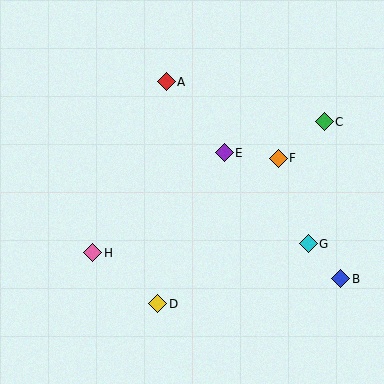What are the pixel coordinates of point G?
Point G is at (308, 244).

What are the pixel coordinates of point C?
Point C is at (324, 122).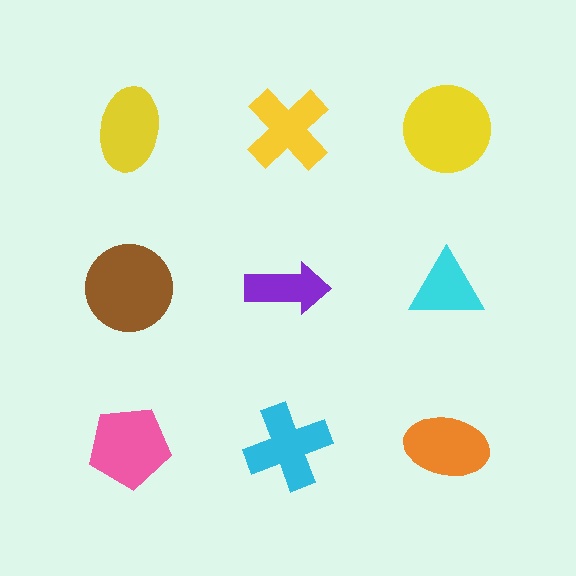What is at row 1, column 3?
A yellow circle.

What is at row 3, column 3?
An orange ellipse.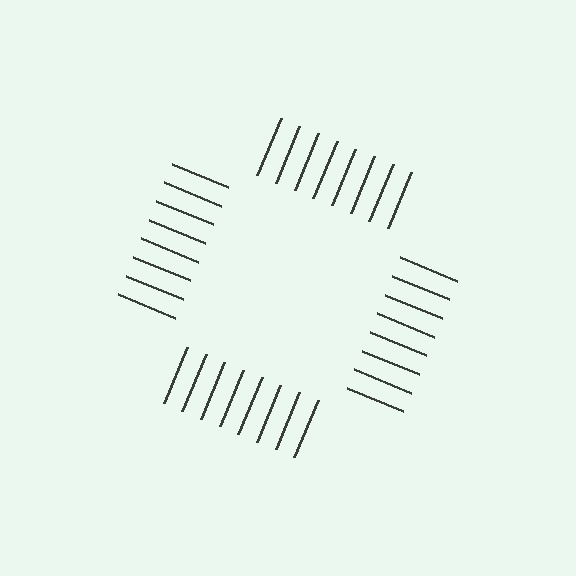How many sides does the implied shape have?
4 sides — the line-ends trace a square.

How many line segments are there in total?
32 — 8 along each of the 4 edges.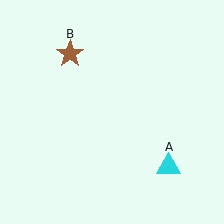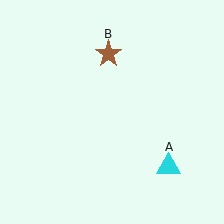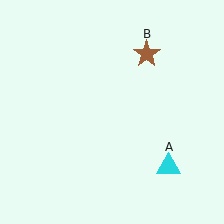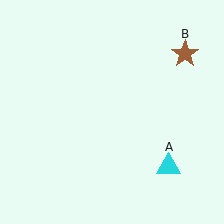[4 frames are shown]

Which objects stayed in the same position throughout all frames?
Cyan triangle (object A) remained stationary.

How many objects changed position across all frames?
1 object changed position: brown star (object B).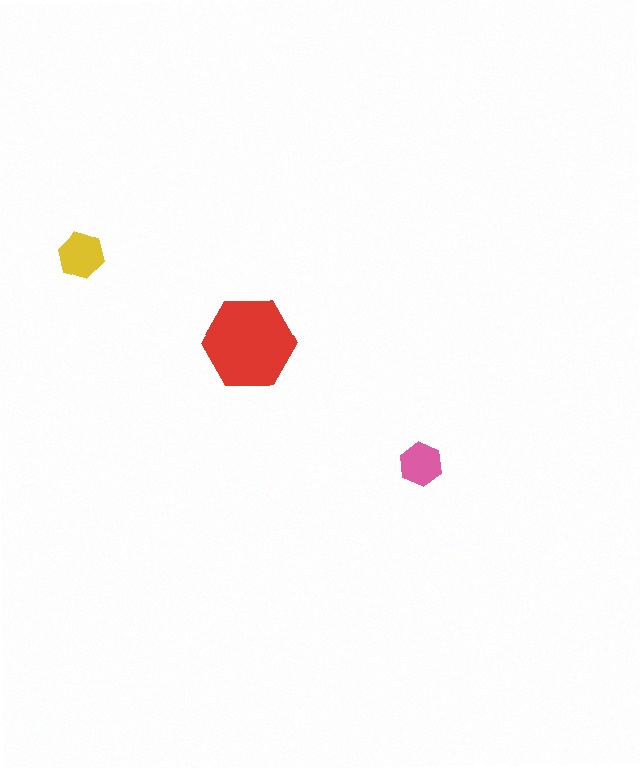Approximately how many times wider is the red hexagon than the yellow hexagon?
About 2 times wider.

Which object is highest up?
The yellow hexagon is topmost.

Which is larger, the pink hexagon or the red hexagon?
The red one.